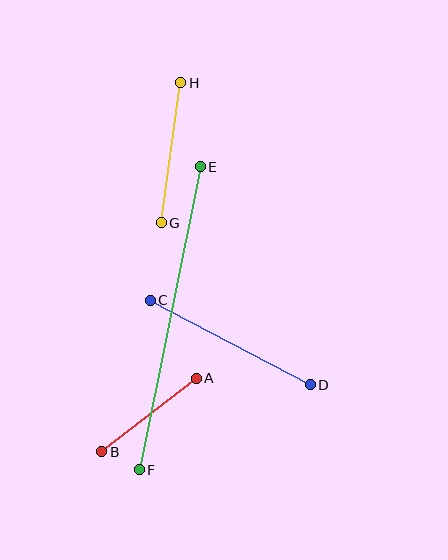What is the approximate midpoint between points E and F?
The midpoint is at approximately (170, 318) pixels.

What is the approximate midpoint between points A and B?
The midpoint is at approximately (149, 415) pixels.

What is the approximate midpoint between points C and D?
The midpoint is at approximately (230, 342) pixels.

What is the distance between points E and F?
The distance is approximately 309 pixels.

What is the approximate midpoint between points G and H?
The midpoint is at approximately (171, 153) pixels.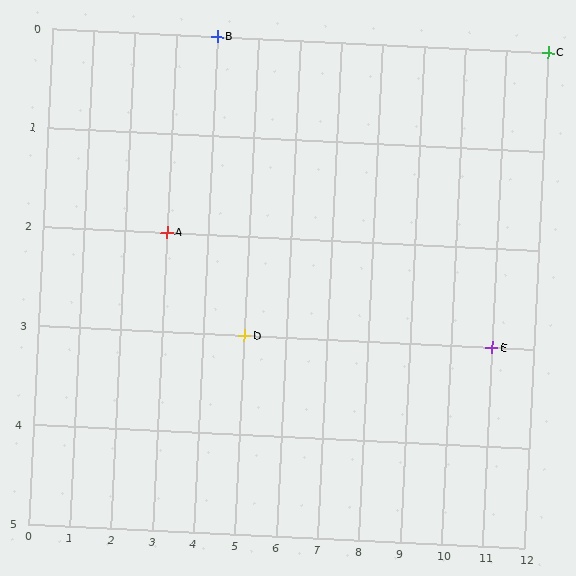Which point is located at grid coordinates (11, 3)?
Point E is at (11, 3).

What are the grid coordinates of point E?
Point E is at grid coordinates (11, 3).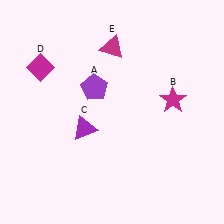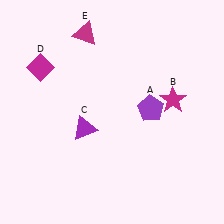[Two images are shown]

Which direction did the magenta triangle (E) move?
The magenta triangle (E) moved left.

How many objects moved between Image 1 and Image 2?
2 objects moved between the two images.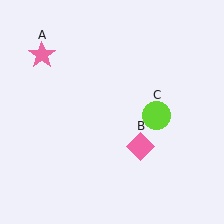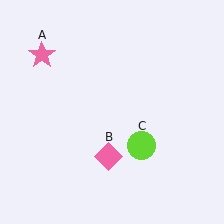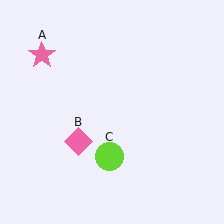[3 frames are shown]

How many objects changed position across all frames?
2 objects changed position: pink diamond (object B), lime circle (object C).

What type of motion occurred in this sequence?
The pink diamond (object B), lime circle (object C) rotated clockwise around the center of the scene.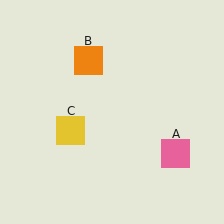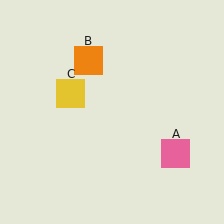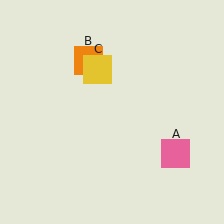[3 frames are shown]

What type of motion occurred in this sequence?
The yellow square (object C) rotated clockwise around the center of the scene.